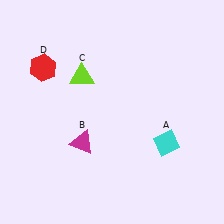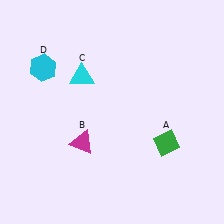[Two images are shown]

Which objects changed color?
A changed from cyan to green. C changed from lime to cyan. D changed from red to cyan.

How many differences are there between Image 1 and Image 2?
There are 3 differences between the two images.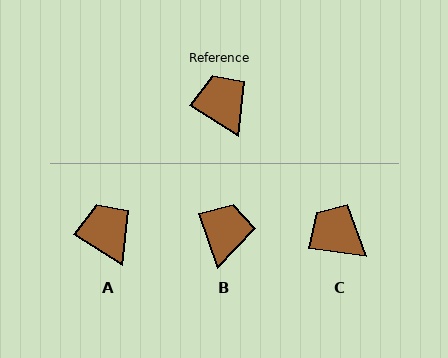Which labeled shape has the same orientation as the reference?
A.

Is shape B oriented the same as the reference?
No, it is off by about 38 degrees.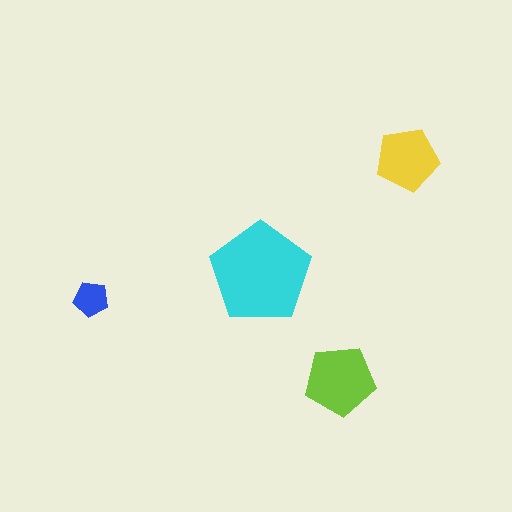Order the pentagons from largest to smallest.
the cyan one, the lime one, the yellow one, the blue one.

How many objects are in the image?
There are 4 objects in the image.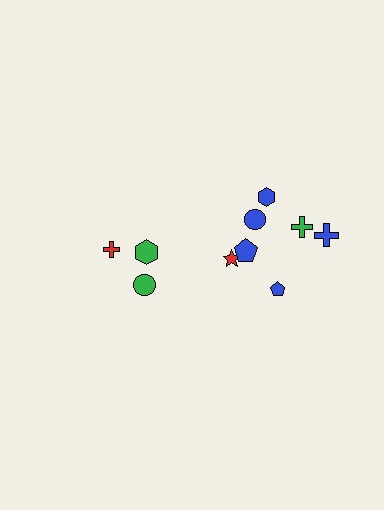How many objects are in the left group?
There are 3 objects.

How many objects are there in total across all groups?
There are 10 objects.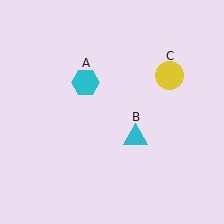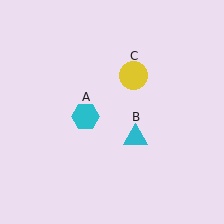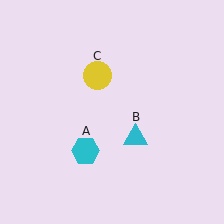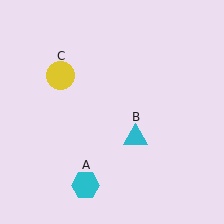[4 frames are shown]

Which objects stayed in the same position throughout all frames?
Cyan triangle (object B) remained stationary.